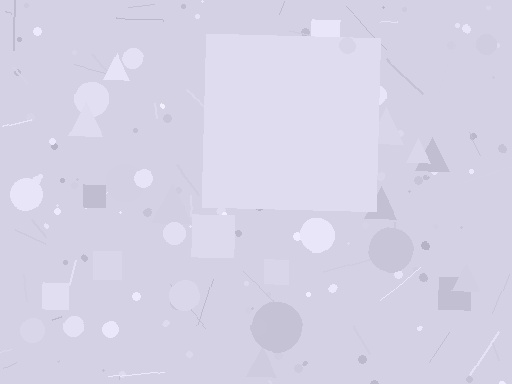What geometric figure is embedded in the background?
A square is embedded in the background.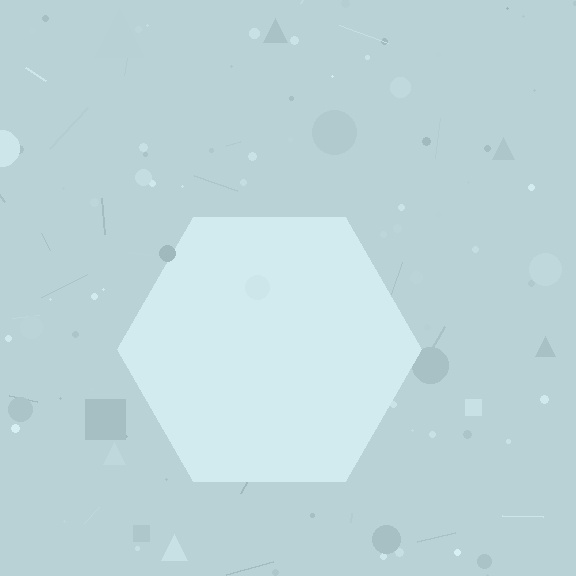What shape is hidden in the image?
A hexagon is hidden in the image.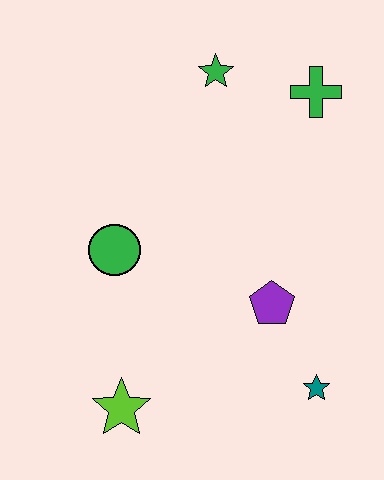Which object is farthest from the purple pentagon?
The green star is farthest from the purple pentagon.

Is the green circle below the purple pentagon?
No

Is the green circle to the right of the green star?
No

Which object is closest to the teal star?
The purple pentagon is closest to the teal star.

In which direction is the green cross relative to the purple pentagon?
The green cross is above the purple pentagon.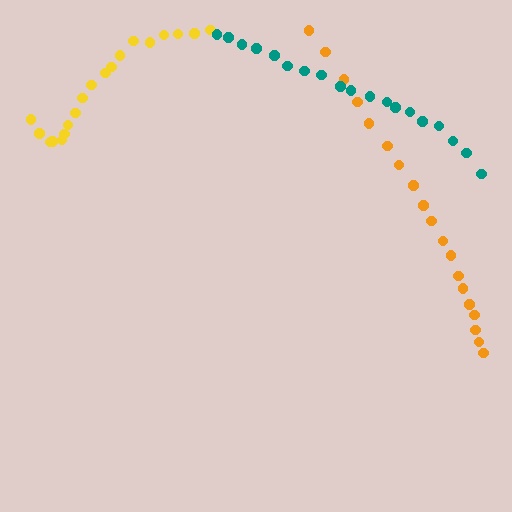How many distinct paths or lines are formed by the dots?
There are 3 distinct paths.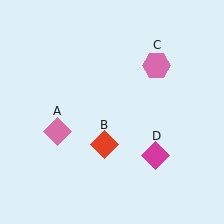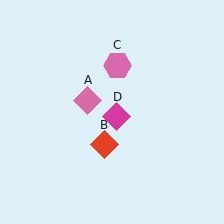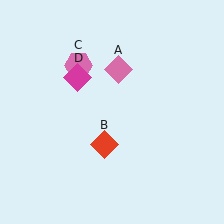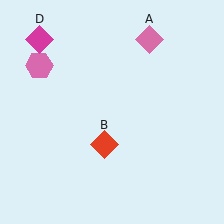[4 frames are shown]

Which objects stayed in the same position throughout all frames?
Red diamond (object B) remained stationary.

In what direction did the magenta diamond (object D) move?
The magenta diamond (object D) moved up and to the left.